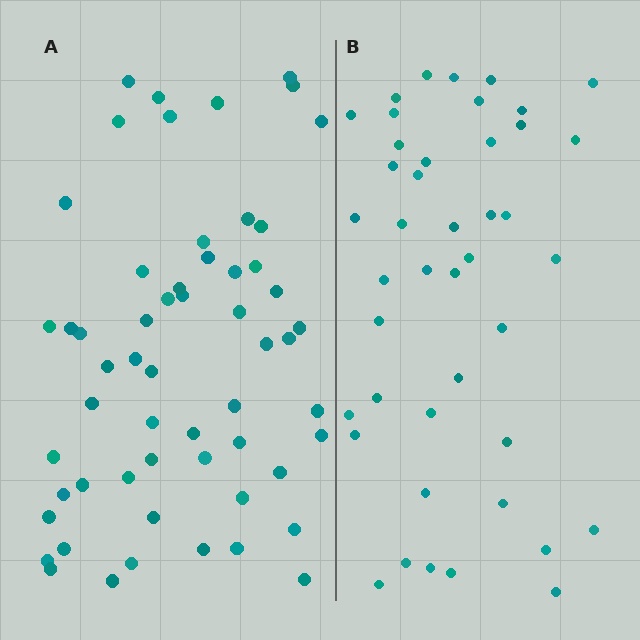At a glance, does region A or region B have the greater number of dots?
Region A (the left region) has more dots.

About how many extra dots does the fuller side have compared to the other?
Region A has approximately 15 more dots than region B.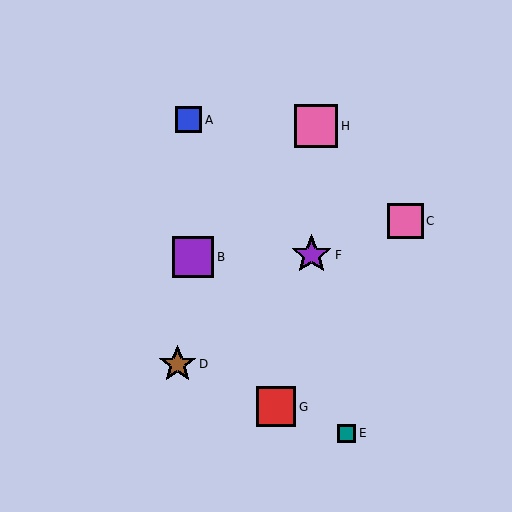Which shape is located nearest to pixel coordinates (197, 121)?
The blue square (labeled A) at (189, 120) is nearest to that location.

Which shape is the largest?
The pink square (labeled H) is the largest.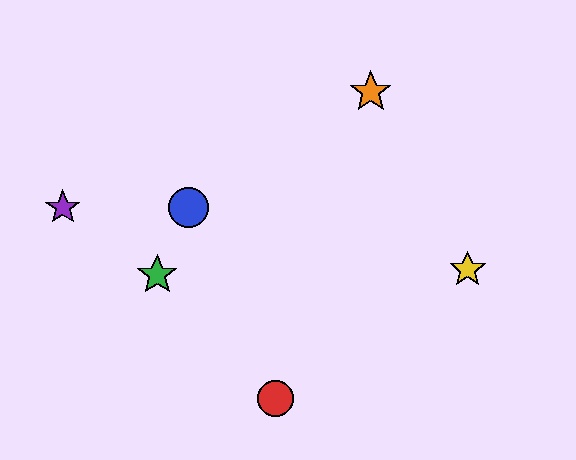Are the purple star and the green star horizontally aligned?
No, the purple star is at y≈208 and the green star is at y≈275.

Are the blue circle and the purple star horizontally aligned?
Yes, both are at y≈208.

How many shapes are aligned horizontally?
2 shapes (the blue circle, the purple star) are aligned horizontally.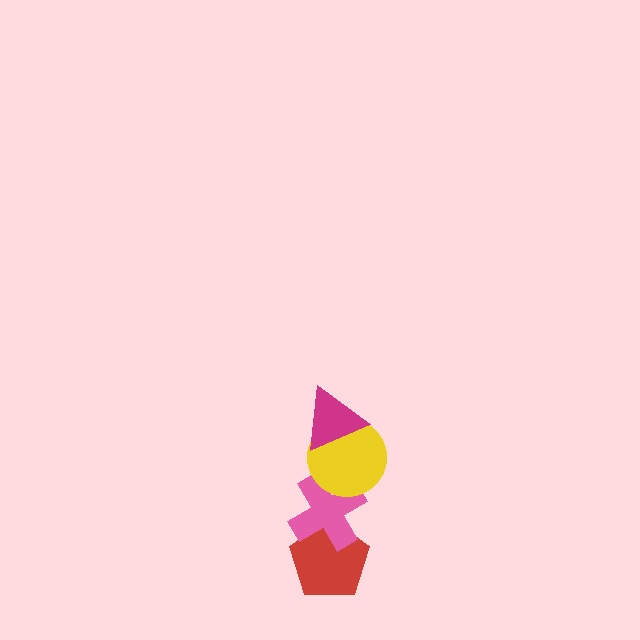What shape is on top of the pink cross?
The yellow circle is on top of the pink cross.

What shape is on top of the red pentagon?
The pink cross is on top of the red pentagon.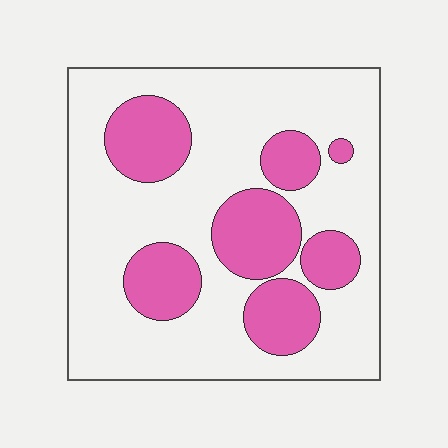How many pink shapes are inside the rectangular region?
7.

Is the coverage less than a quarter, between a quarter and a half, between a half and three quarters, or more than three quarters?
Between a quarter and a half.